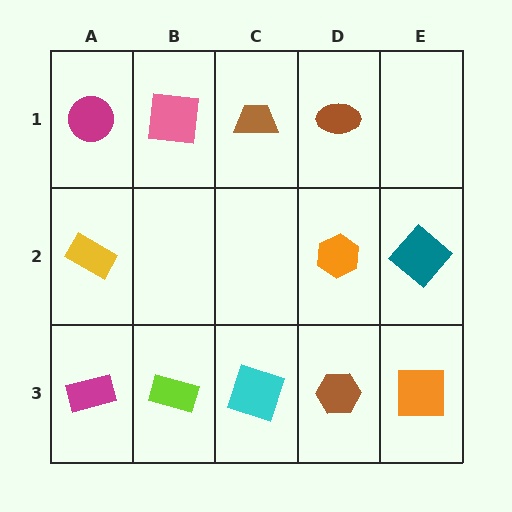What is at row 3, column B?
A lime rectangle.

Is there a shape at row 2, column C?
No, that cell is empty.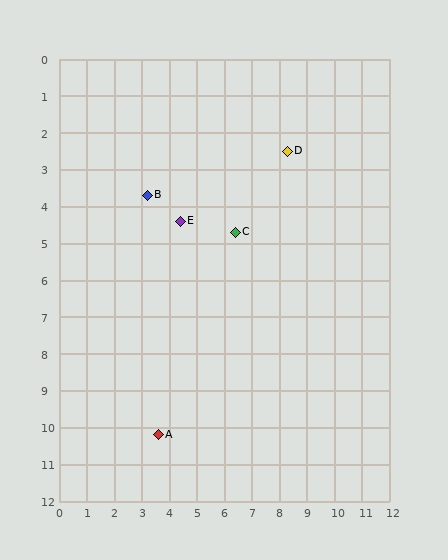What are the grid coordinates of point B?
Point B is at approximately (3.2, 3.7).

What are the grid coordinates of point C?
Point C is at approximately (6.4, 4.7).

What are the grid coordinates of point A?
Point A is at approximately (3.6, 10.2).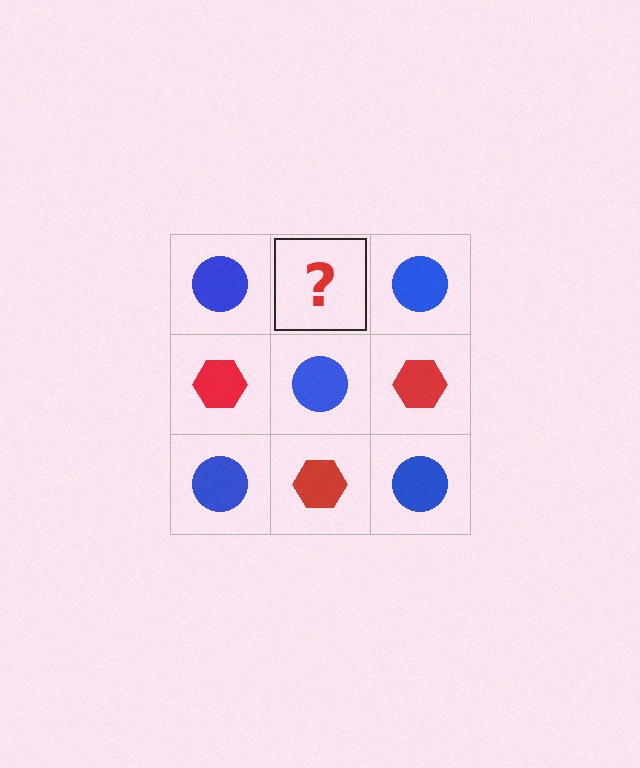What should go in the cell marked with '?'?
The missing cell should contain a red hexagon.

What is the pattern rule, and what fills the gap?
The rule is that it alternates blue circle and red hexagon in a checkerboard pattern. The gap should be filled with a red hexagon.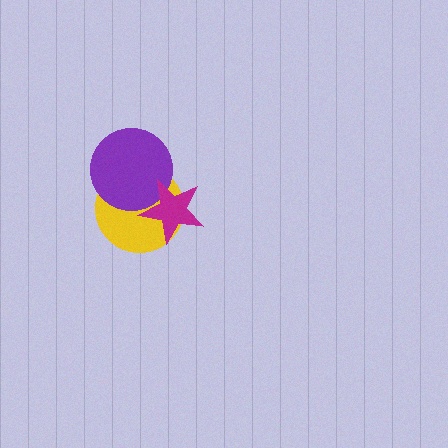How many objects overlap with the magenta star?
2 objects overlap with the magenta star.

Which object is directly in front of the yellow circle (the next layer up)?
The purple circle is directly in front of the yellow circle.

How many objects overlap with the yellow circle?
2 objects overlap with the yellow circle.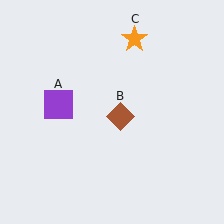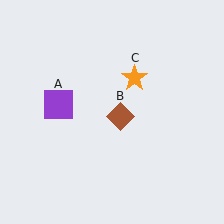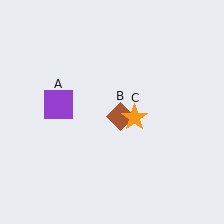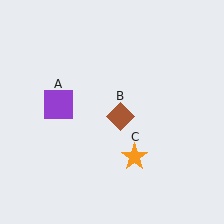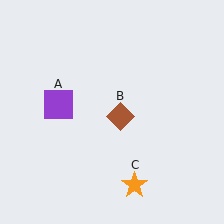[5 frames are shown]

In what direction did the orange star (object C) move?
The orange star (object C) moved down.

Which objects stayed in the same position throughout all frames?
Purple square (object A) and brown diamond (object B) remained stationary.